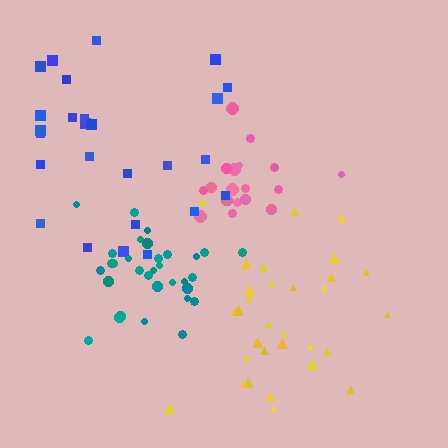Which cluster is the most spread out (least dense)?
Blue.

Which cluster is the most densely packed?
Teal.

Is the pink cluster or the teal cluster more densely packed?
Teal.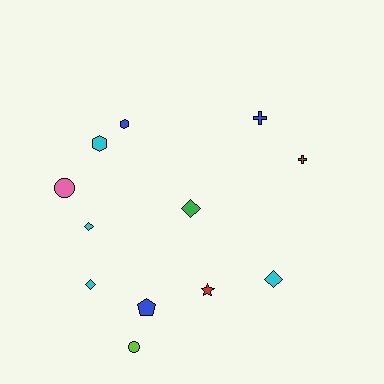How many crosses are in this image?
There are 2 crosses.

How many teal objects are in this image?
There are no teal objects.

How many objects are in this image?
There are 12 objects.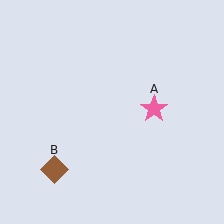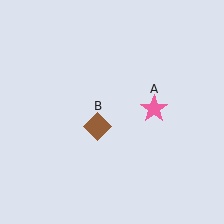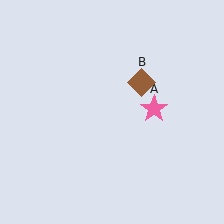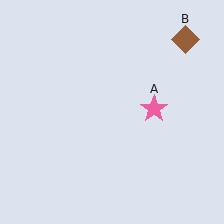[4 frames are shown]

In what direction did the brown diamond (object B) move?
The brown diamond (object B) moved up and to the right.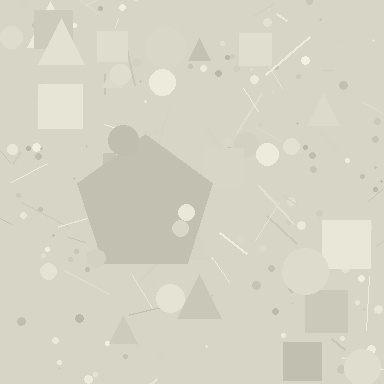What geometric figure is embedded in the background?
A pentagon is embedded in the background.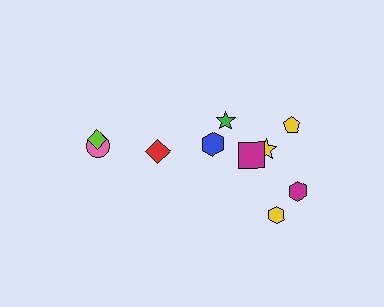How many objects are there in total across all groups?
There are 10 objects.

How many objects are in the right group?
There are 7 objects.